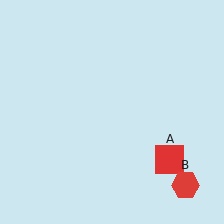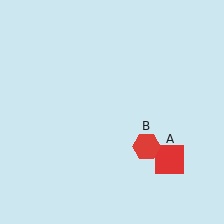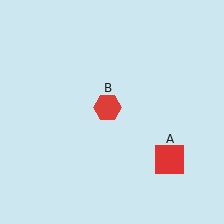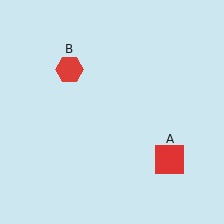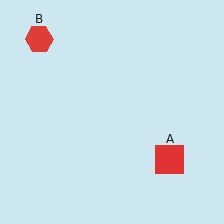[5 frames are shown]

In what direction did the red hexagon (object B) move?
The red hexagon (object B) moved up and to the left.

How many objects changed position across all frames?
1 object changed position: red hexagon (object B).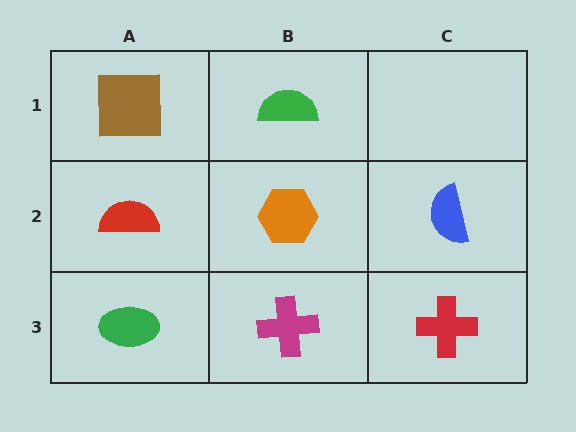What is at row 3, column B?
A magenta cross.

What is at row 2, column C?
A blue semicircle.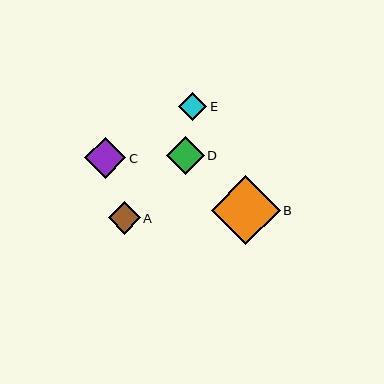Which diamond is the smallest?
Diamond E is the smallest with a size of approximately 28 pixels.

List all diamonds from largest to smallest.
From largest to smallest: B, C, D, A, E.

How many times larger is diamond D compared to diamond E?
Diamond D is approximately 1.4 times the size of diamond E.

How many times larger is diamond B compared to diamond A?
Diamond B is approximately 2.1 times the size of diamond A.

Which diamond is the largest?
Diamond B is the largest with a size of approximately 69 pixels.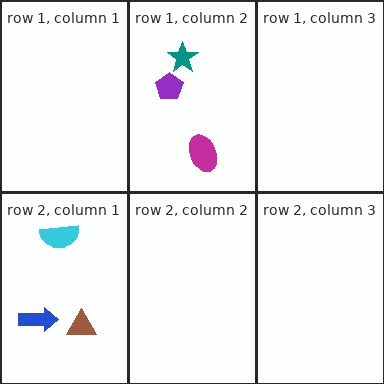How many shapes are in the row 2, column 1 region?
3.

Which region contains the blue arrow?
The row 2, column 1 region.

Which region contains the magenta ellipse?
The row 1, column 2 region.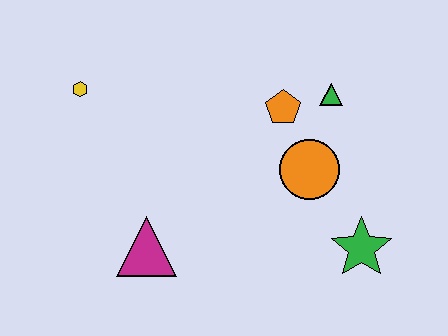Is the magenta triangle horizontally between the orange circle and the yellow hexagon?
Yes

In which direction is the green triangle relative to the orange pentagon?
The green triangle is to the right of the orange pentagon.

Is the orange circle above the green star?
Yes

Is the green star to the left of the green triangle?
No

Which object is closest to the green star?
The orange circle is closest to the green star.